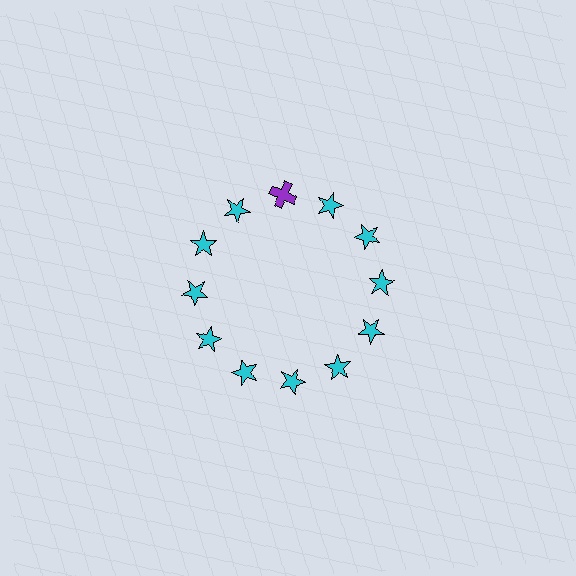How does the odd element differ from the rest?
It differs in both color (purple instead of cyan) and shape (cross instead of star).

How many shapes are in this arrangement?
There are 12 shapes arranged in a ring pattern.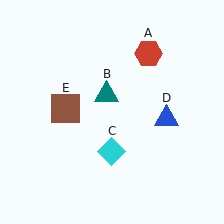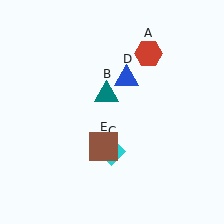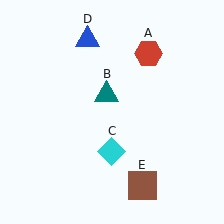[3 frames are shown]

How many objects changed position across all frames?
2 objects changed position: blue triangle (object D), brown square (object E).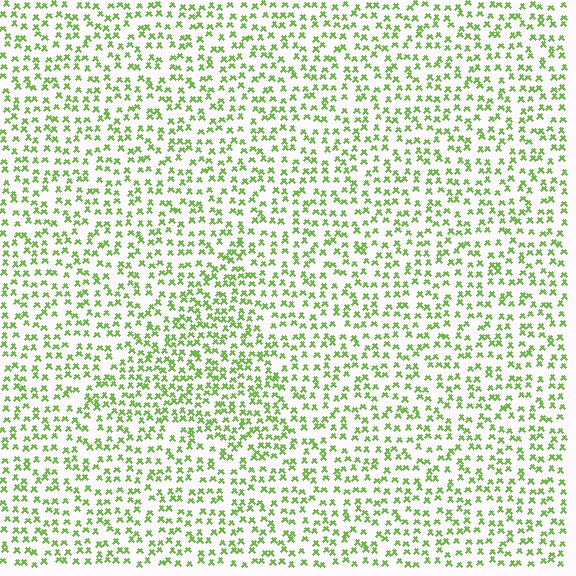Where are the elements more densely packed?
The elements are more densely packed inside the triangle boundary.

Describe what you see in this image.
The image contains small lime elements arranged at two different densities. A triangle-shaped region is visible where the elements are more densely packed than the surrounding area.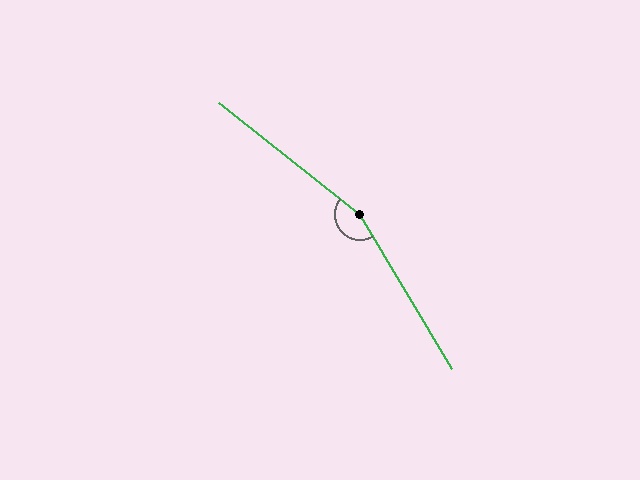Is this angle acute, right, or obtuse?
It is obtuse.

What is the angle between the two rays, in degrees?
Approximately 159 degrees.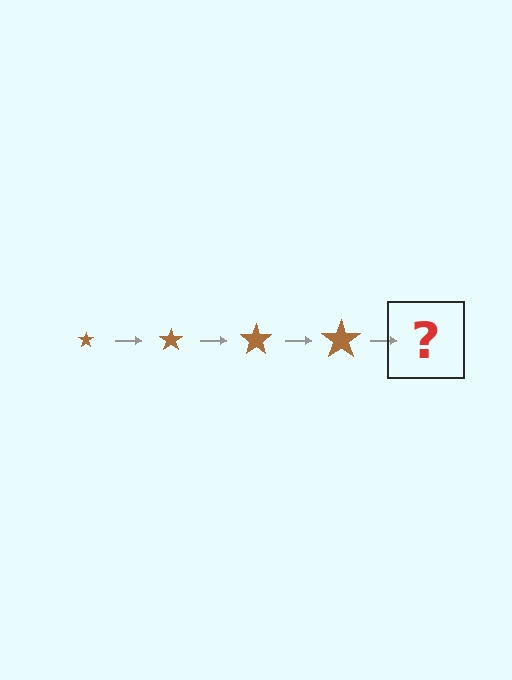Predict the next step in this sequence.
The next step is a brown star, larger than the previous one.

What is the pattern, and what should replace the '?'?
The pattern is that the star gets progressively larger each step. The '?' should be a brown star, larger than the previous one.